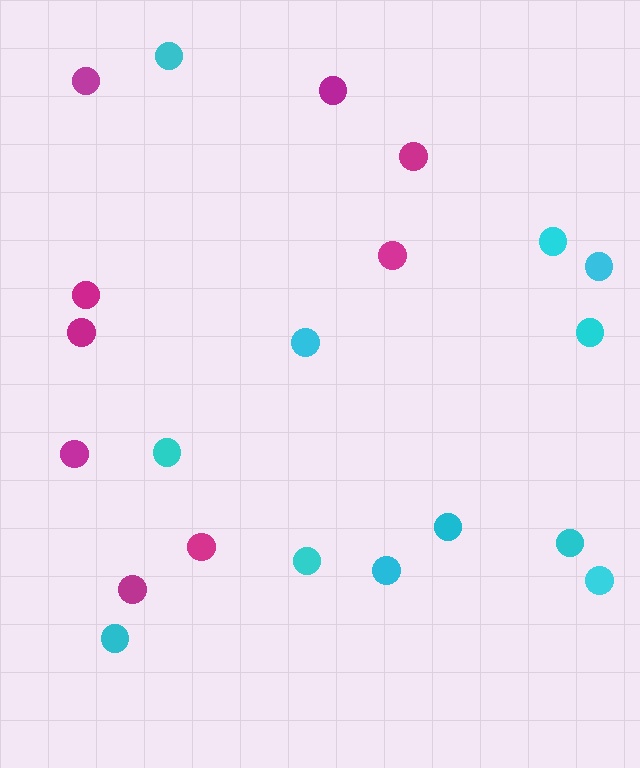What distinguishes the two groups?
There are 2 groups: one group of cyan circles (12) and one group of magenta circles (9).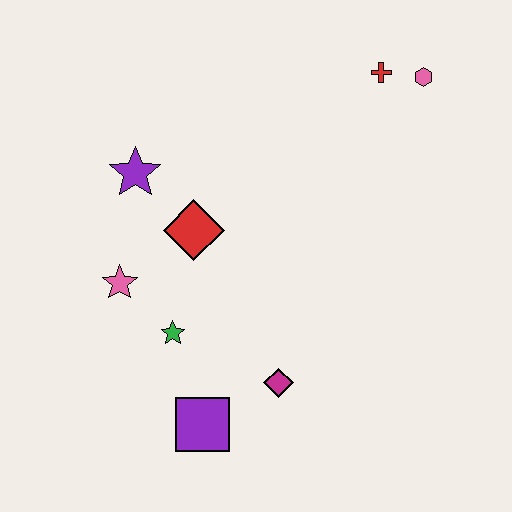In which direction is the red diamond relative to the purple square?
The red diamond is above the purple square.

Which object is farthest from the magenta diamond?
The pink hexagon is farthest from the magenta diamond.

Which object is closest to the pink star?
The green star is closest to the pink star.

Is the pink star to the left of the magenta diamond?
Yes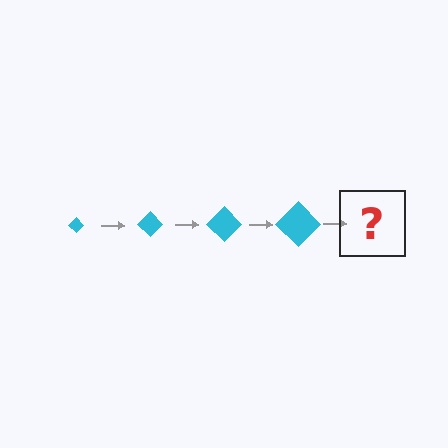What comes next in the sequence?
The next element should be a cyan diamond, larger than the previous one.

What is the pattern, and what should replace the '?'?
The pattern is that the diamond gets progressively larger each step. The '?' should be a cyan diamond, larger than the previous one.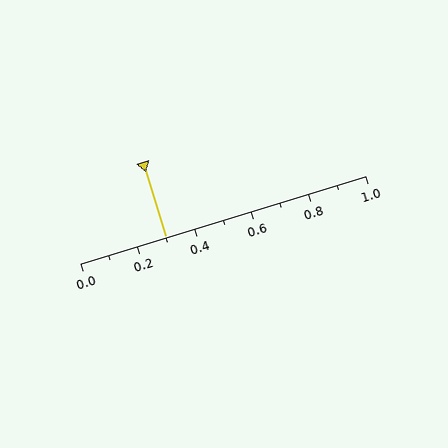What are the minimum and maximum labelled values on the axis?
The axis runs from 0.0 to 1.0.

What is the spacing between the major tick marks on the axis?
The major ticks are spaced 0.2 apart.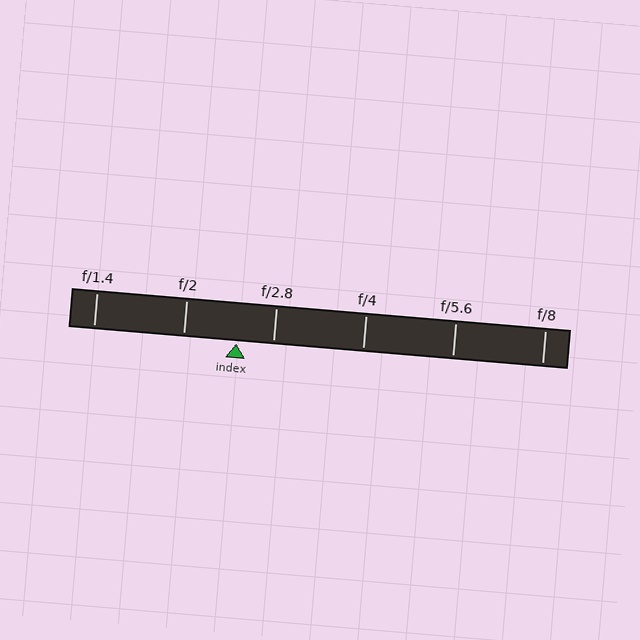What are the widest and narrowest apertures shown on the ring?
The widest aperture shown is f/1.4 and the narrowest is f/8.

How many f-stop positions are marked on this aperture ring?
There are 6 f-stop positions marked.